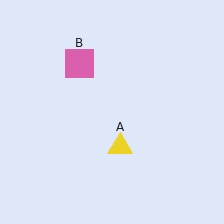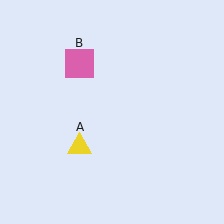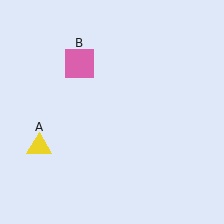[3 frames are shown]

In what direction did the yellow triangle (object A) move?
The yellow triangle (object A) moved left.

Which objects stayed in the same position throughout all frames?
Pink square (object B) remained stationary.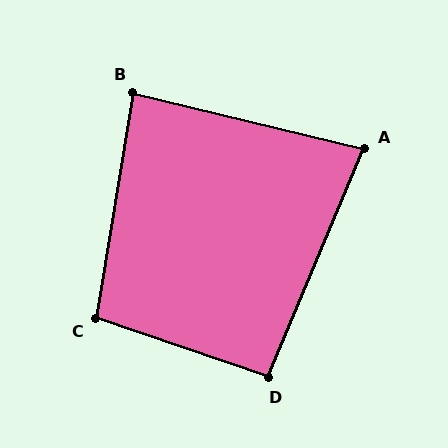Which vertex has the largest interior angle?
C, at approximately 99 degrees.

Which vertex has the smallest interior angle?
A, at approximately 81 degrees.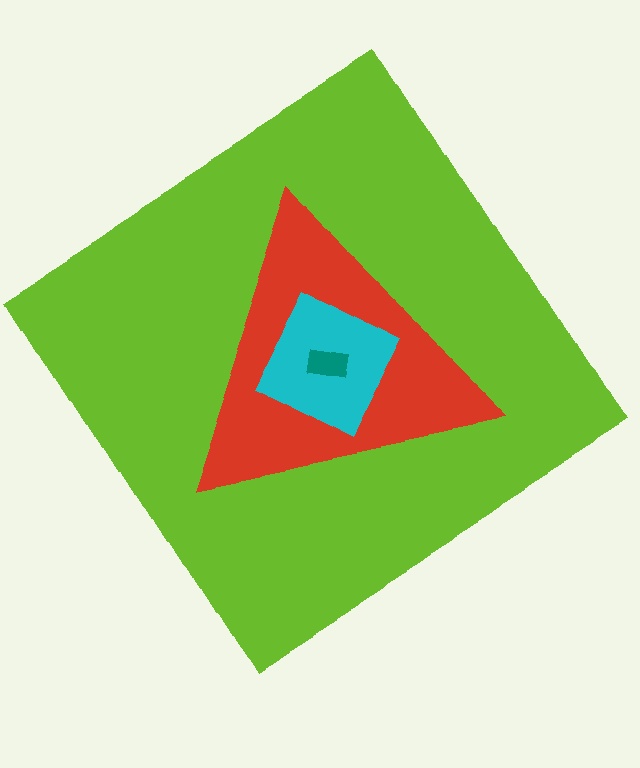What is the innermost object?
The teal rectangle.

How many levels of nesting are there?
4.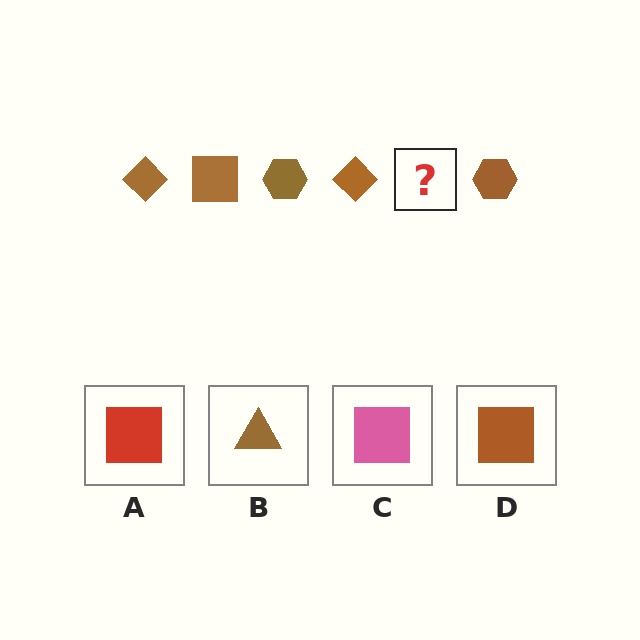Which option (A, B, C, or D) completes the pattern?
D.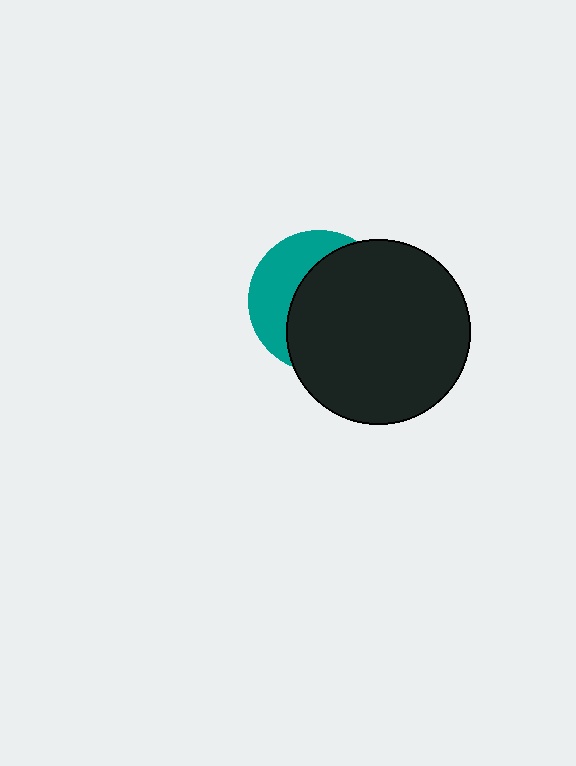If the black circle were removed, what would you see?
You would see the complete teal circle.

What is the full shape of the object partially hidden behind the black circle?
The partially hidden object is a teal circle.